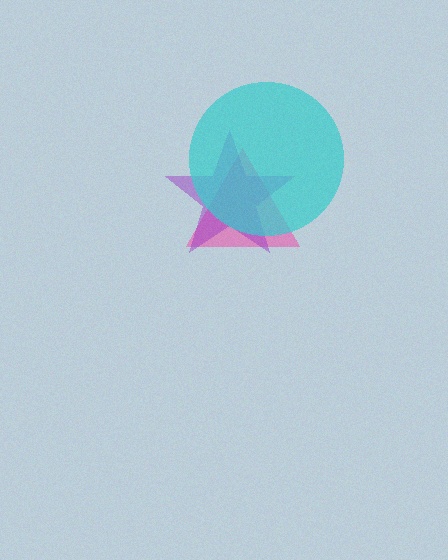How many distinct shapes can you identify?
There are 3 distinct shapes: a pink triangle, a purple star, a cyan circle.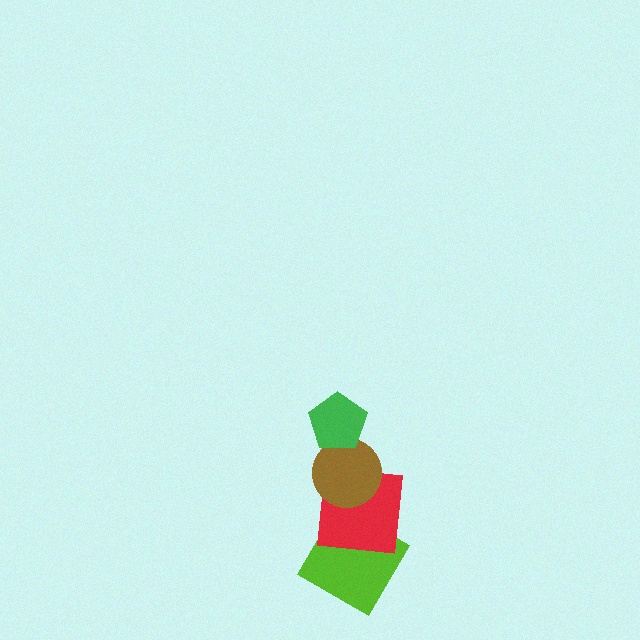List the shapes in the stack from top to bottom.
From top to bottom: the green pentagon, the brown circle, the red square, the lime diamond.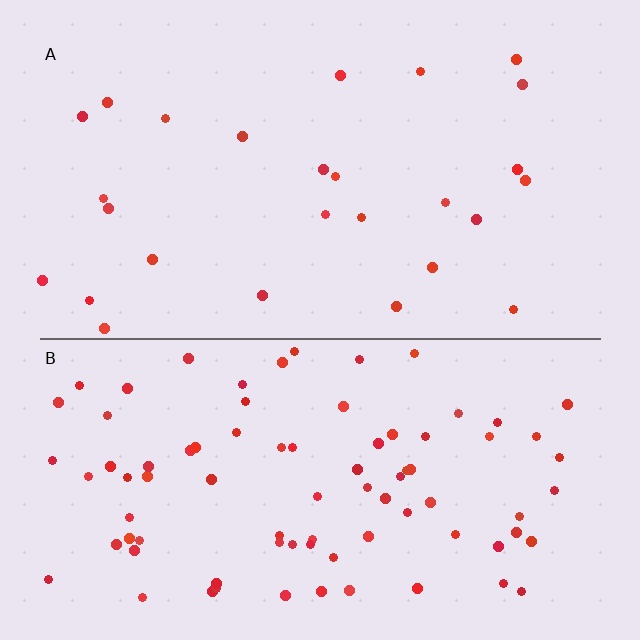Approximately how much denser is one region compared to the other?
Approximately 3.1× — region B over region A.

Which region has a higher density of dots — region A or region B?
B (the bottom).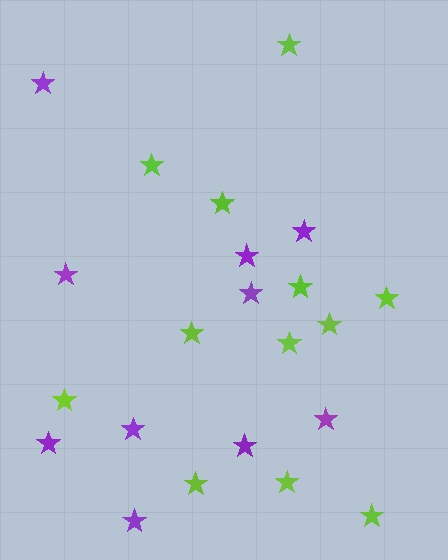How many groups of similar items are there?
There are 2 groups: one group of purple stars (10) and one group of lime stars (12).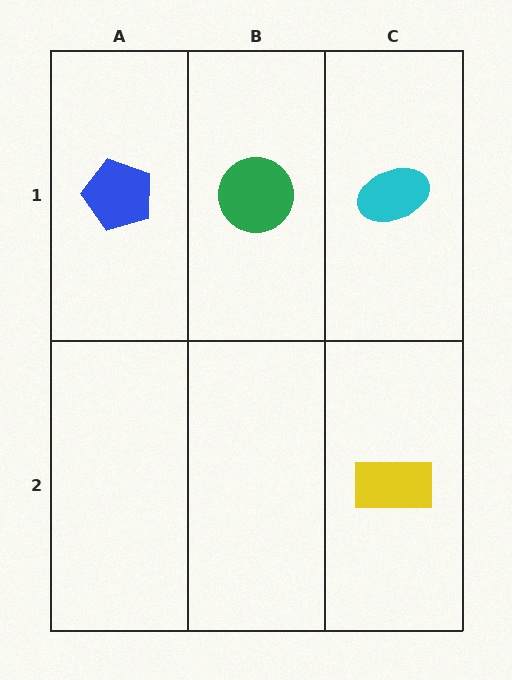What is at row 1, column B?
A green circle.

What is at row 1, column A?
A blue pentagon.